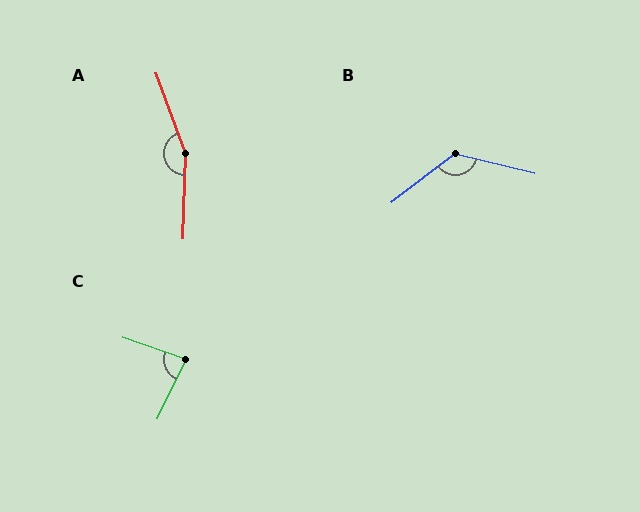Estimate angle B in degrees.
Approximately 129 degrees.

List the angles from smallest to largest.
C (83°), B (129°), A (159°).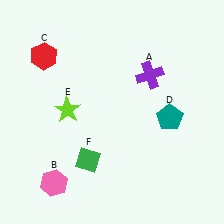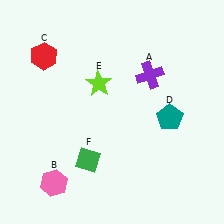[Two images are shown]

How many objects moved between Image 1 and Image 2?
1 object moved between the two images.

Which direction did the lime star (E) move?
The lime star (E) moved right.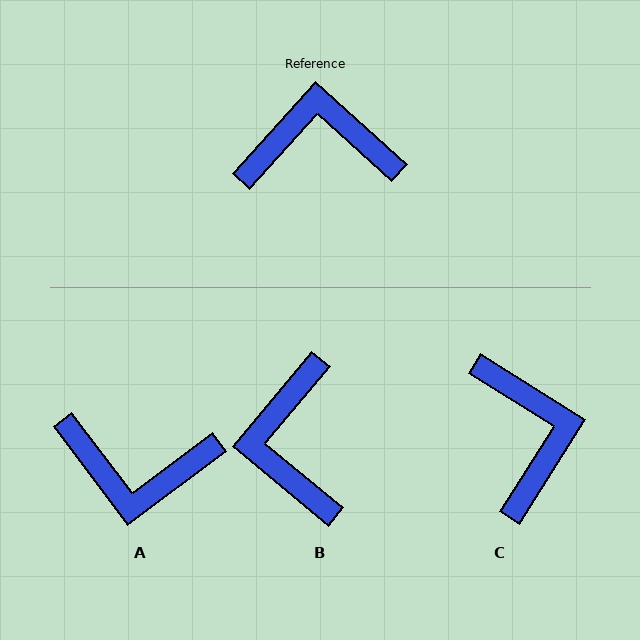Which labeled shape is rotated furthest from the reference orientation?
A, about 169 degrees away.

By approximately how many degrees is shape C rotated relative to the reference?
Approximately 80 degrees clockwise.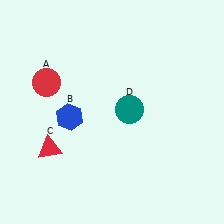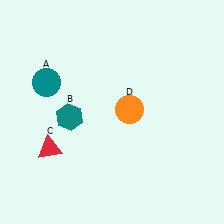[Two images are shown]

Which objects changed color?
A changed from red to teal. B changed from blue to teal. D changed from teal to orange.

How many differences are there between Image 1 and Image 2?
There are 3 differences between the two images.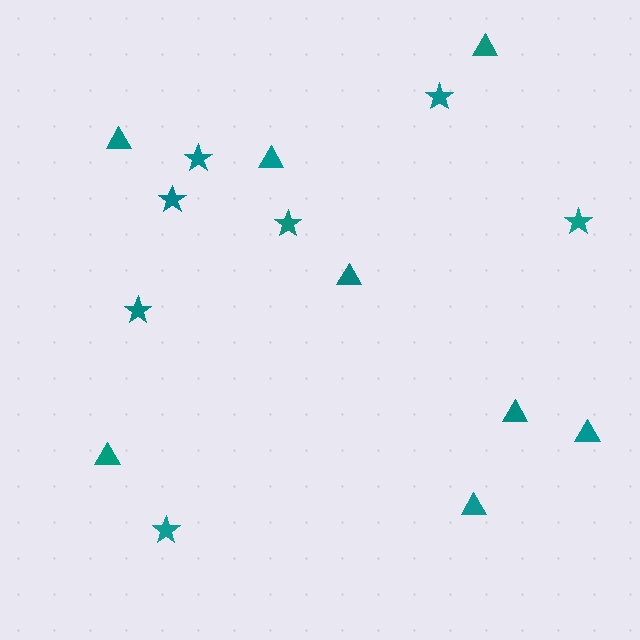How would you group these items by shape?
There are 2 groups: one group of stars (7) and one group of triangles (8).